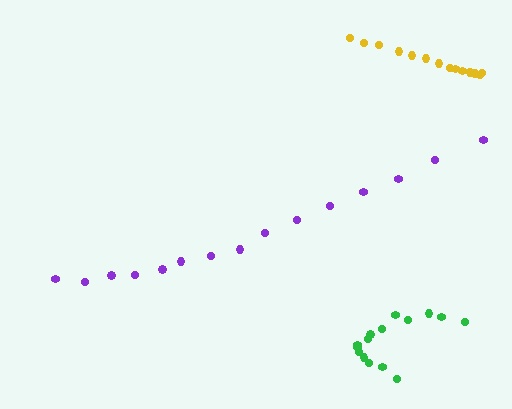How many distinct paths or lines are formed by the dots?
There are 3 distinct paths.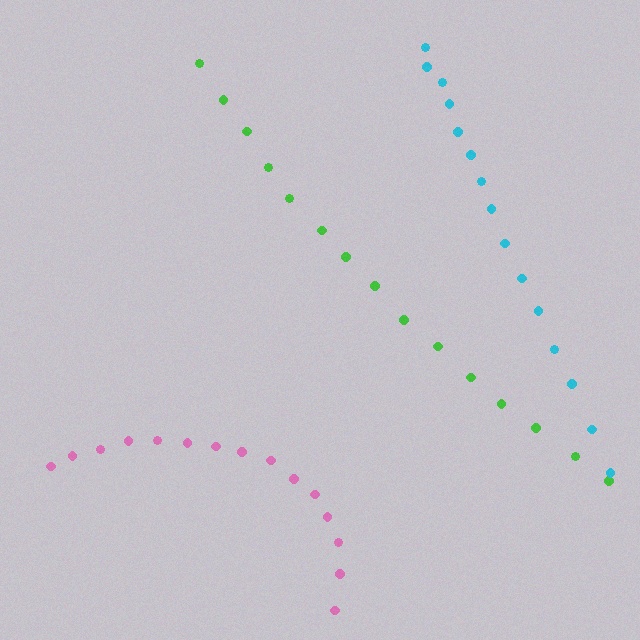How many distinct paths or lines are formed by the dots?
There are 3 distinct paths.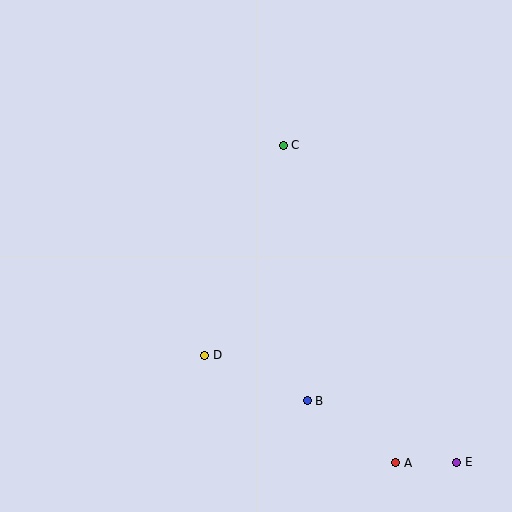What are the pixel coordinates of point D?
Point D is at (205, 355).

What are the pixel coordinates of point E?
Point E is at (457, 462).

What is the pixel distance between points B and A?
The distance between B and A is 109 pixels.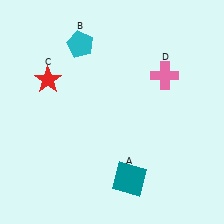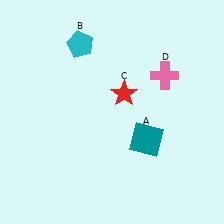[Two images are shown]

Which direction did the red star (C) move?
The red star (C) moved right.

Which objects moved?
The objects that moved are: the teal square (A), the red star (C).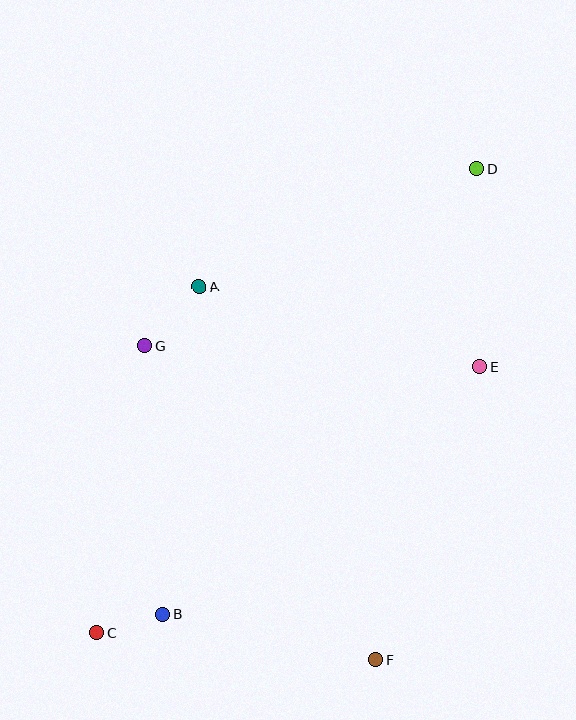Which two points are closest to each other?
Points B and C are closest to each other.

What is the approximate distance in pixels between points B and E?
The distance between B and E is approximately 402 pixels.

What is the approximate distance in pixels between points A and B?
The distance between A and B is approximately 330 pixels.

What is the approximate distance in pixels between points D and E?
The distance between D and E is approximately 198 pixels.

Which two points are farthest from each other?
Points C and D are farthest from each other.